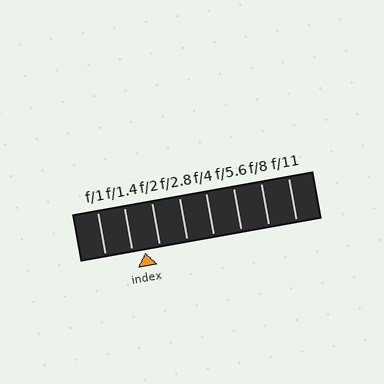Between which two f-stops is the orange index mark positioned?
The index mark is between f/1.4 and f/2.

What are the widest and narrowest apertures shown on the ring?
The widest aperture shown is f/1 and the narrowest is f/11.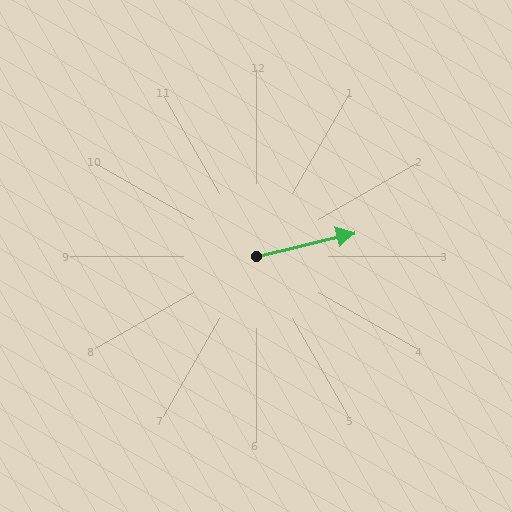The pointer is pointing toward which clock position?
Roughly 3 o'clock.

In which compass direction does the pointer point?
East.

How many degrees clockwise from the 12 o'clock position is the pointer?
Approximately 77 degrees.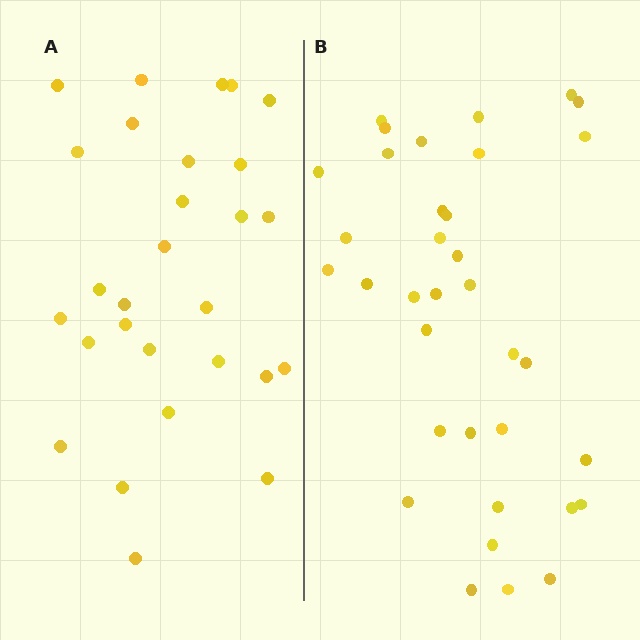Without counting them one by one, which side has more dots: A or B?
Region B (the right region) has more dots.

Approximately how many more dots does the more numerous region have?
Region B has roughly 8 or so more dots than region A.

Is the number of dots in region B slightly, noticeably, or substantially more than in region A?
Region B has noticeably more, but not dramatically so. The ratio is roughly 1.2 to 1.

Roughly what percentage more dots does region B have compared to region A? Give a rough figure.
About 25% more.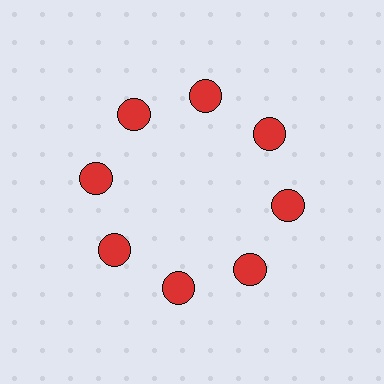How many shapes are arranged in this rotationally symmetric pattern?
There are 8 shapes, arranged in 8 groups of 1.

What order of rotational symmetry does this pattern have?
This pattern has 8-fold rotational symmetry.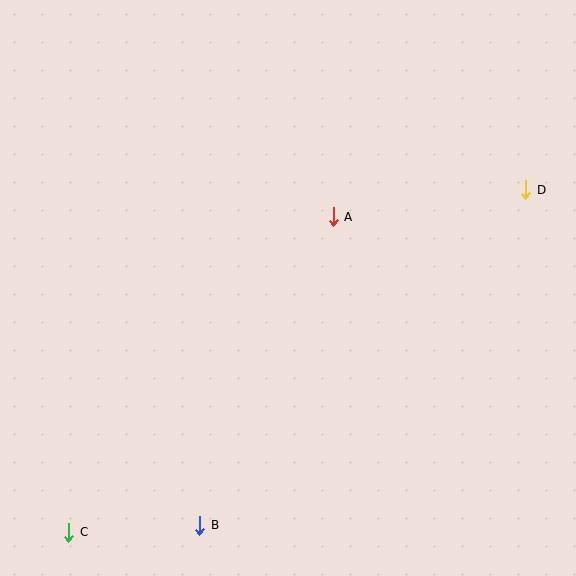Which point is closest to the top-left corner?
Point A is closest to the top-left corner.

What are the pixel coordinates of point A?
Point A is at (333, 217).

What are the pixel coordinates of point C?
Point C is at (69, 532).